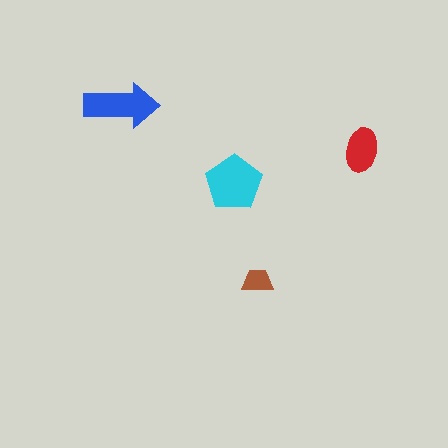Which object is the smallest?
The brown trapezoid.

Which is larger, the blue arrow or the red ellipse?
The blue arrow.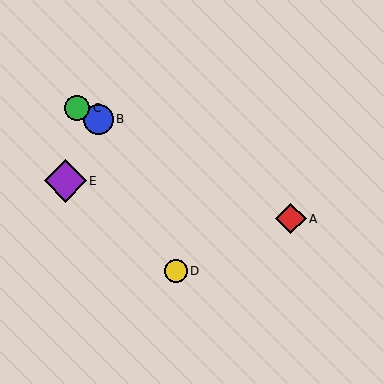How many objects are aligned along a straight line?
3 objects (A, B, C) are aligned along a straight line.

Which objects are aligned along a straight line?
Objects A, B, C are aligned along a straight line.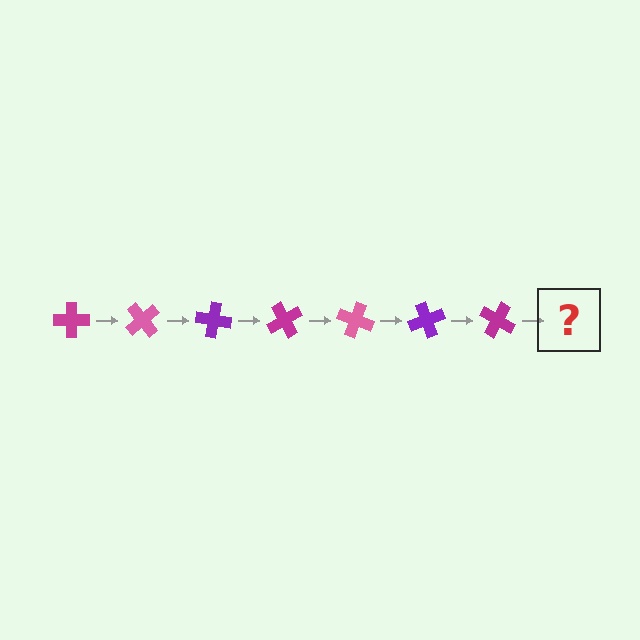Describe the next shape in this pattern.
It should be a pink cross, rotated 350 degrees from the start.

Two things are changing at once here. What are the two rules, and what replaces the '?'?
The two rules are that it rotates 50 degrees each step and the color cycles through magenta, pink, and purple. The '?' should be a pink cross, rotated 350 degrees from the start.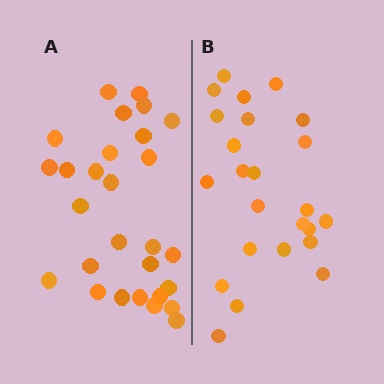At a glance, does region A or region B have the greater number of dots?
Region A (the left region) has more dots.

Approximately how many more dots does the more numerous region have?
Region A has about 4 more dots than region B.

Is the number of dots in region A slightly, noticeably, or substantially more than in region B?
Region A has only slightly more — the two regions are fairly close. The ratio is roughly 1.2 to 1.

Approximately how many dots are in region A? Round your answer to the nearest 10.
About 30 dots. (The exact count is 28, which rounds to 30.)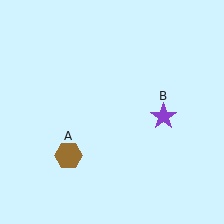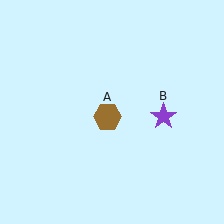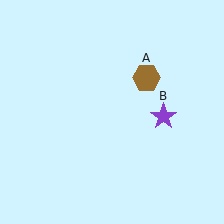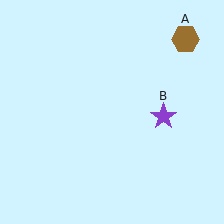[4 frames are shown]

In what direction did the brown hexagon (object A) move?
The brown hexagon (object A) moved up and to the right.